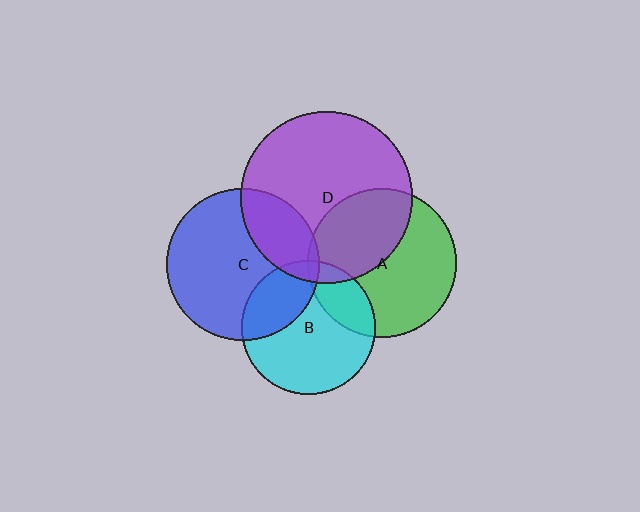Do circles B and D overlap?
Yes.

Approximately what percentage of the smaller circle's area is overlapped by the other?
Approximately 10%.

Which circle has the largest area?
Circle D (purple).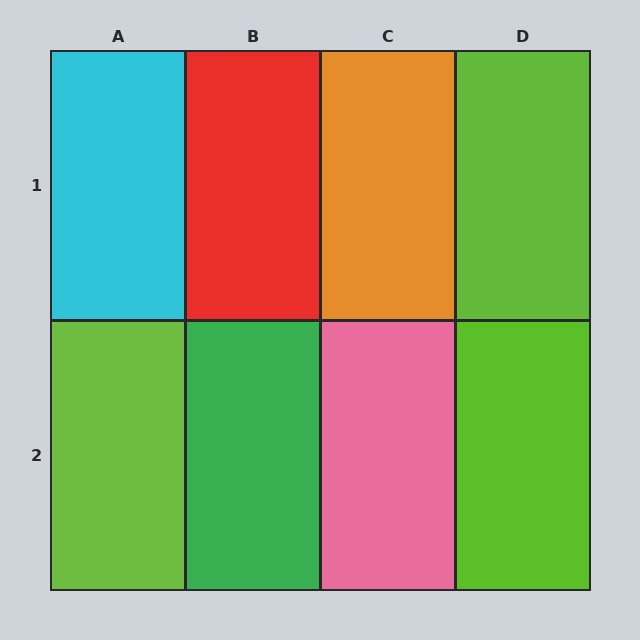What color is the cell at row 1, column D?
Lime.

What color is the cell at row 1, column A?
Cyan.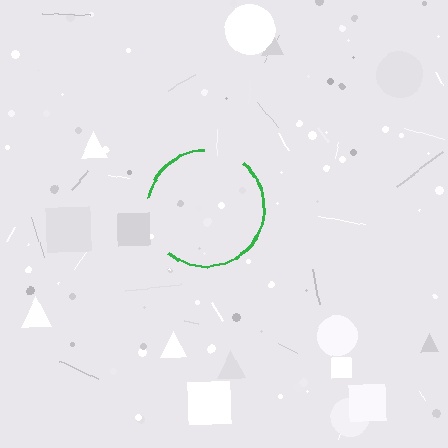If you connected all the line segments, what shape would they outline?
They would outline a circle.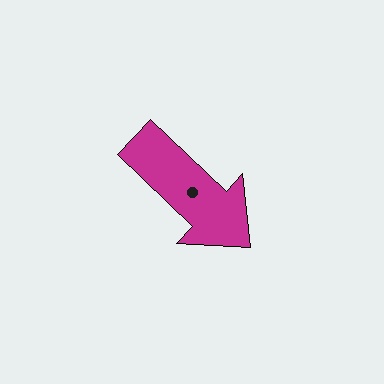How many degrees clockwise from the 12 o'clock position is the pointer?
Approximately 134 degrees.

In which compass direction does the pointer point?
Southeast.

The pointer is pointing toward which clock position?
Roughly 4 o'clock.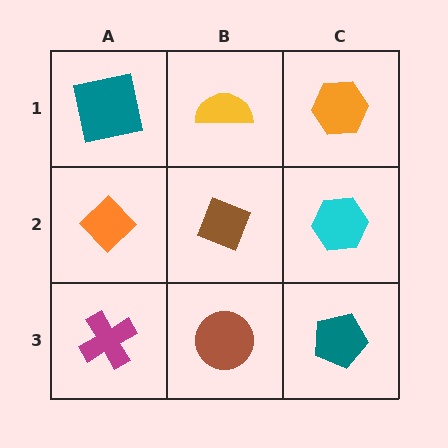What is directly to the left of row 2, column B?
An orange diamond.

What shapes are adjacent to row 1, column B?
A brown diamond (row 2, column B), a teal square (row 1, column A), an orange hexagon (row 1, column C).